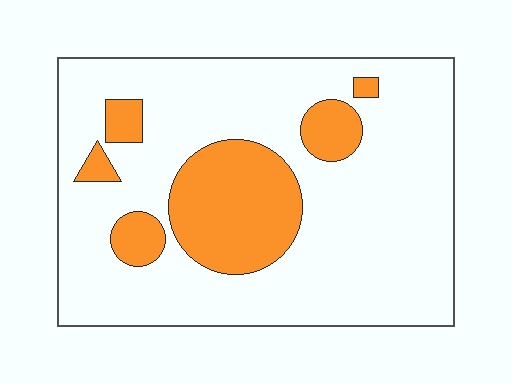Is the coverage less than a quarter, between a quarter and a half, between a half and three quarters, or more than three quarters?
Less than a quarter.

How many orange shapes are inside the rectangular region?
6.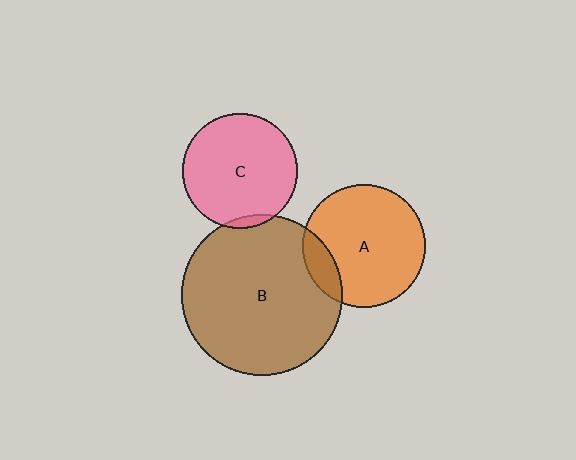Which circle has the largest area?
Circle B (brown).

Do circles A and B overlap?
Yes.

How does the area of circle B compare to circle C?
Approximately 2.0 times.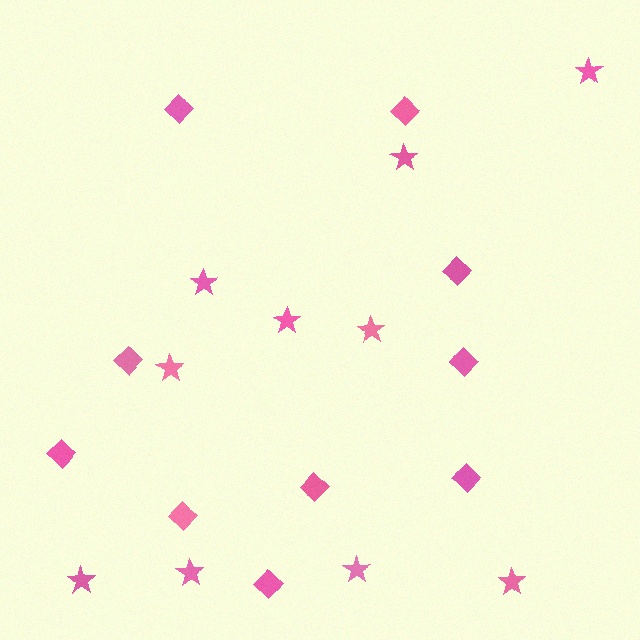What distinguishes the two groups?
There are 2 groups: one group of diamonds (10) and one group of stars (10).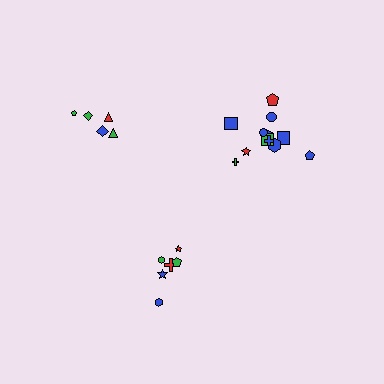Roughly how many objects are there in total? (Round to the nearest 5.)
Roughly 25 objects in total.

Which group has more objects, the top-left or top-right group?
The top-right group.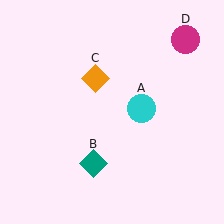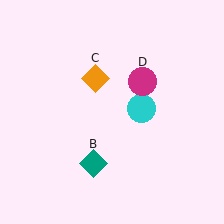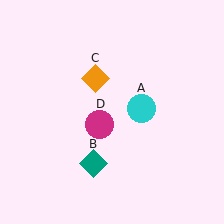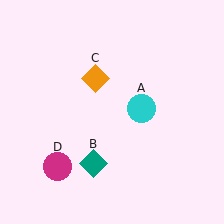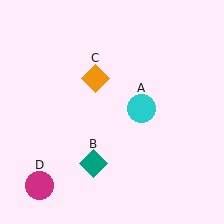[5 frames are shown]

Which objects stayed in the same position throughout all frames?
Cyan circle (object A) and teal diamond (object B) and orange diamond (object C) remained stationary.